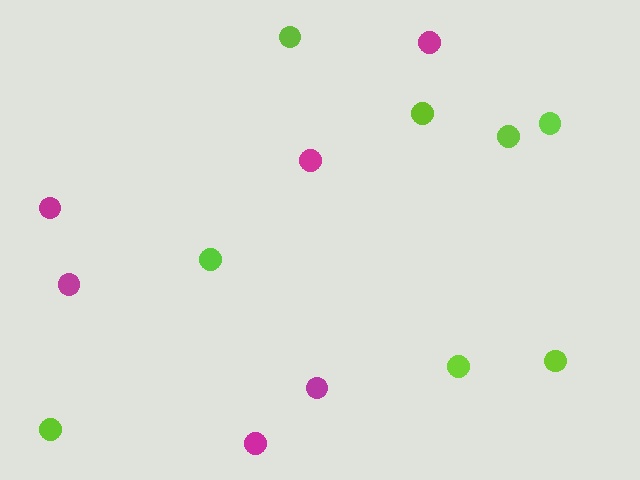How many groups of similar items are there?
There are 2 groups: one group of lime circles (8) and one group of magenta circles (6).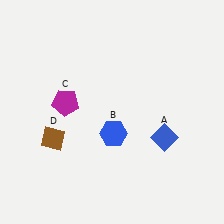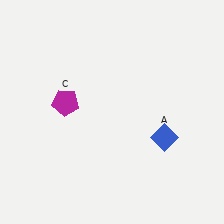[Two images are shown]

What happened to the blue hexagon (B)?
The blue hexagon (B) was removed in Image 2. It was in the bottom-right area of Image 1.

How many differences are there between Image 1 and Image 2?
There are 2 differences between the two images.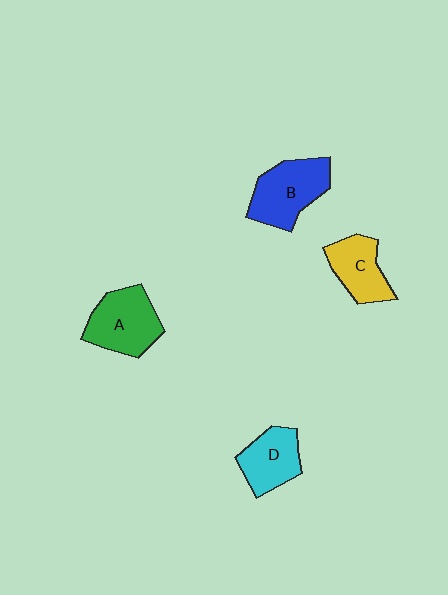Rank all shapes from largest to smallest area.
From largest to smallest: B (blue), A (green), D (cyan), C (yellow).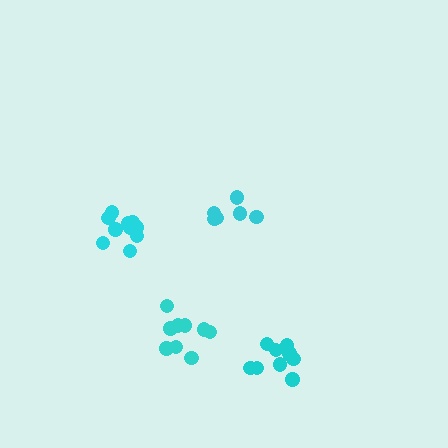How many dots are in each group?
Group 1: 11 dots, Group 2: 6 dots, Group 3: 10 dots, Group 4: 9 dots (36 total).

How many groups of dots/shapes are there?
There are 4 groups.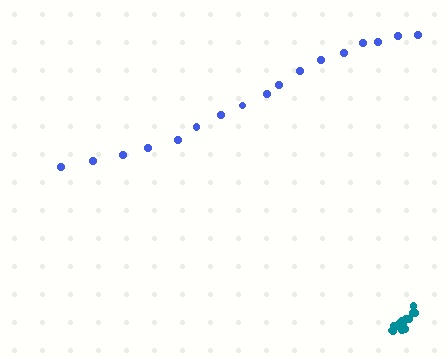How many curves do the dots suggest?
There are 2 distinct paths.